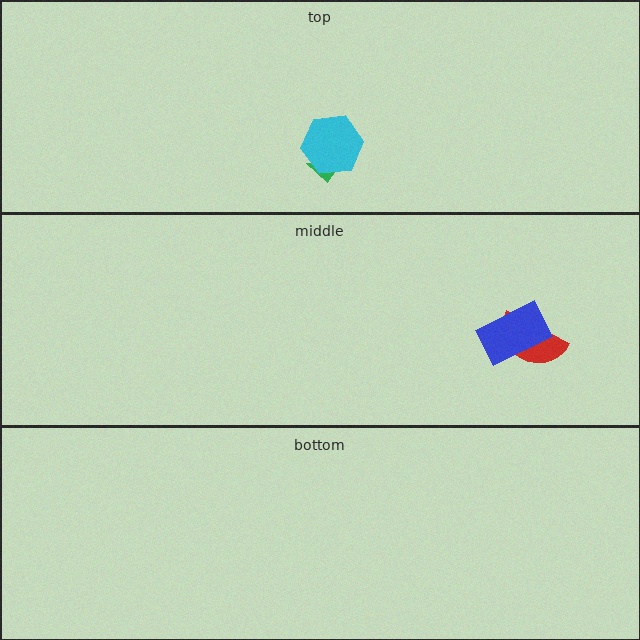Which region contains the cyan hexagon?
The top region.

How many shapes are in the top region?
2.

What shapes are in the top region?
The green arrow, the cyan hexagon.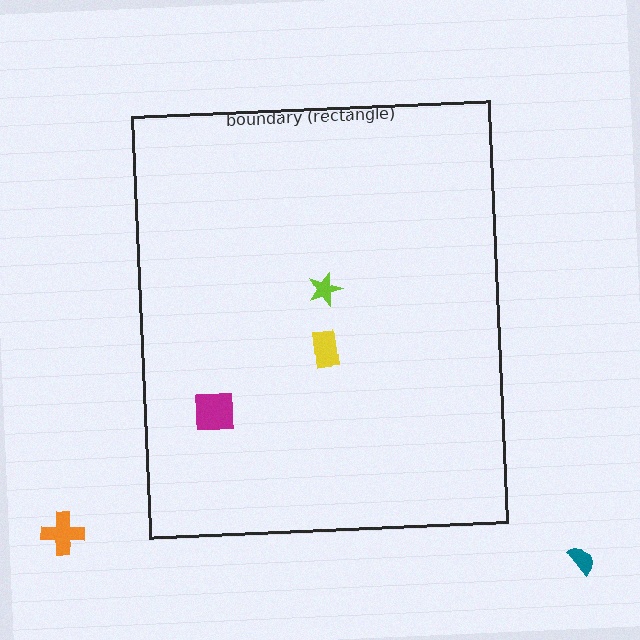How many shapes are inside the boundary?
3 inside, 2 outside.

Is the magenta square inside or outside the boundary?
Inside.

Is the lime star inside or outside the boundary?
Inside.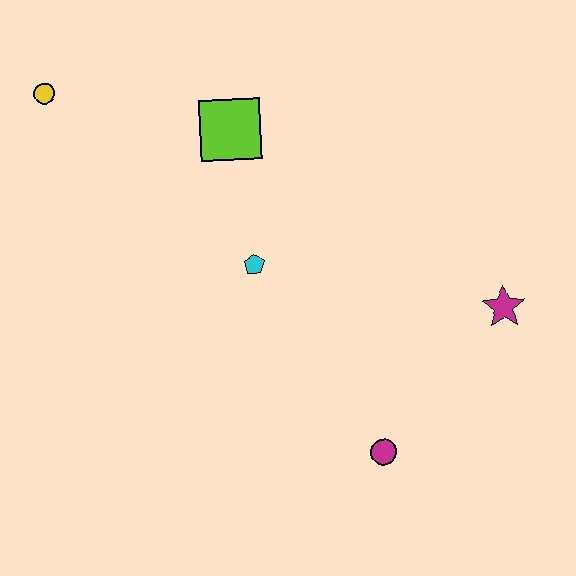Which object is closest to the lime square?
The cyan pentagon is closest to the lime square.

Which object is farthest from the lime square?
The magenta circle is farthest from the lime square.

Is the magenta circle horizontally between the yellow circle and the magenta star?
Yes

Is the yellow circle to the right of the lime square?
No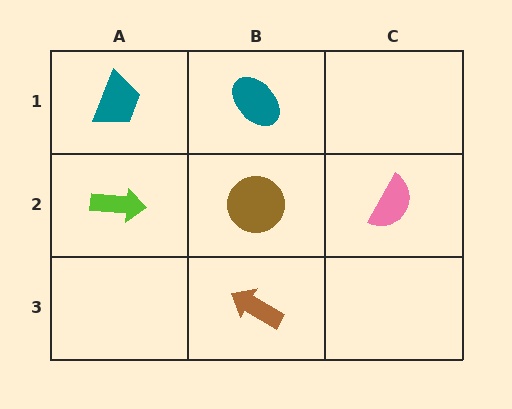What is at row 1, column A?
A teal trapezoid.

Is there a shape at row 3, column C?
No, that cell is empty.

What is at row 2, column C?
A pink semicircle.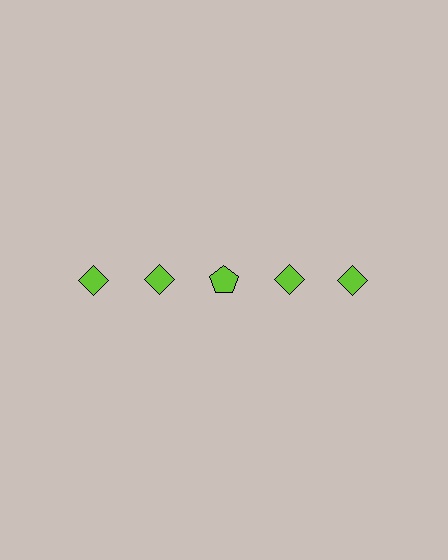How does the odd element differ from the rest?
It has a different shape: pentagon instead of diamond.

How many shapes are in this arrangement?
There are 5 shapes arranged in a grid pattern.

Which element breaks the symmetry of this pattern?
The lime pentagon in the top row, center column breaks the symmetry. All other shapes are lime diamonds.